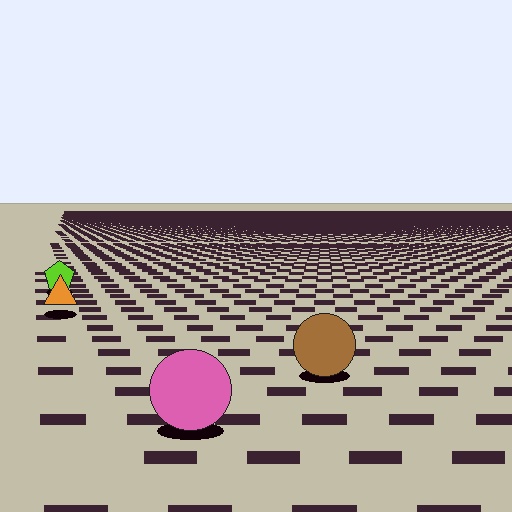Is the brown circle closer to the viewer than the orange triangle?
Yes. The brown circle is closer — you can tell from the texture gradient: the ground texture is coarser near it.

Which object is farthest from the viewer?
The lime pentagon is farthest from the viewer. It appears smaller and the ground texture around it is denser.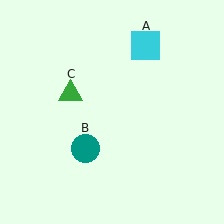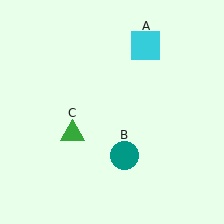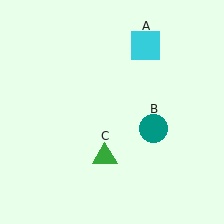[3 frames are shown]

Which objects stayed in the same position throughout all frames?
Cyan square (object A) remained stationary.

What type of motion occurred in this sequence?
The teal circle (object B), green triangle (object C) rotated counterclockwise around the center of the scene.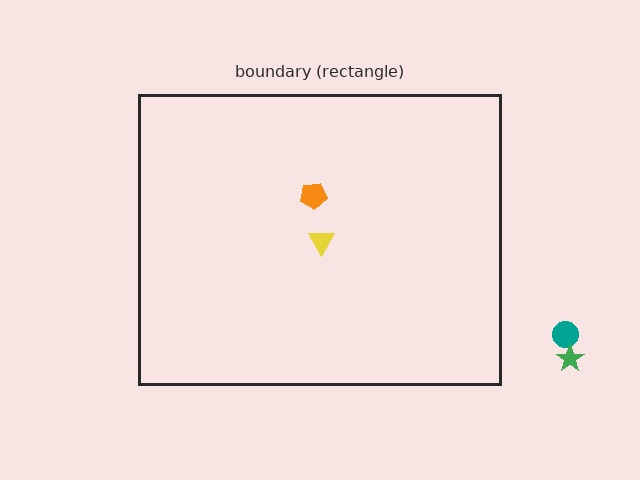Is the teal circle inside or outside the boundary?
Outside.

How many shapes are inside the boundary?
2 inside, 2 outside.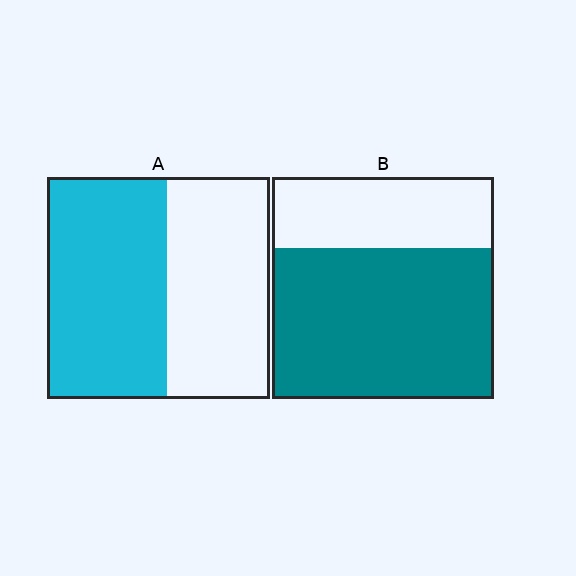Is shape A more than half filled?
Roughly half.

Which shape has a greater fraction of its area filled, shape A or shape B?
Shape B.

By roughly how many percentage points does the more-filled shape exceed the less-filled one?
By roughly 15 percentage points (B over A).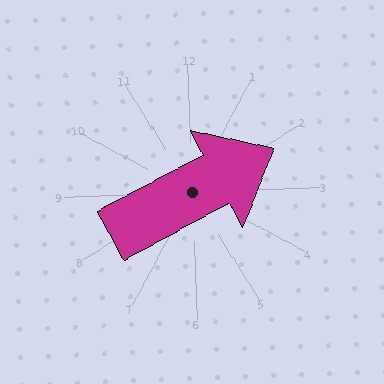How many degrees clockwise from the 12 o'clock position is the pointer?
Approximately 64 degrees.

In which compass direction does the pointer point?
Northeast.